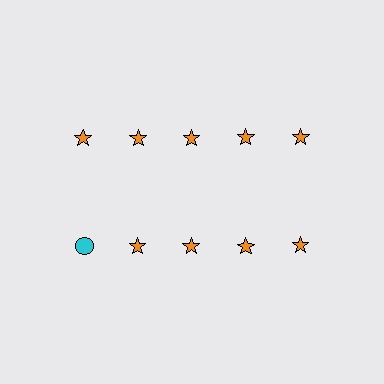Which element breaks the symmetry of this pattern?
The cyan circle in the second row, leftmost column breaks the symmetry. All other shapes are orange stars.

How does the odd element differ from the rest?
It differs in both color (cyan instead of orange) and shape (circle instead of star).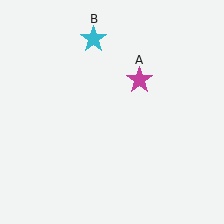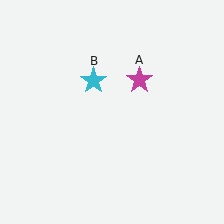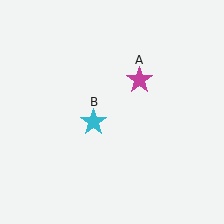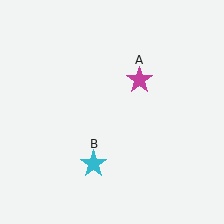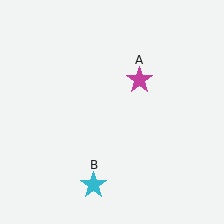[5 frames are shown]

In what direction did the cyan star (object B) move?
The cyan star (object B) moved down.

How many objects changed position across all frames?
1 object changed position: cyan star (object B).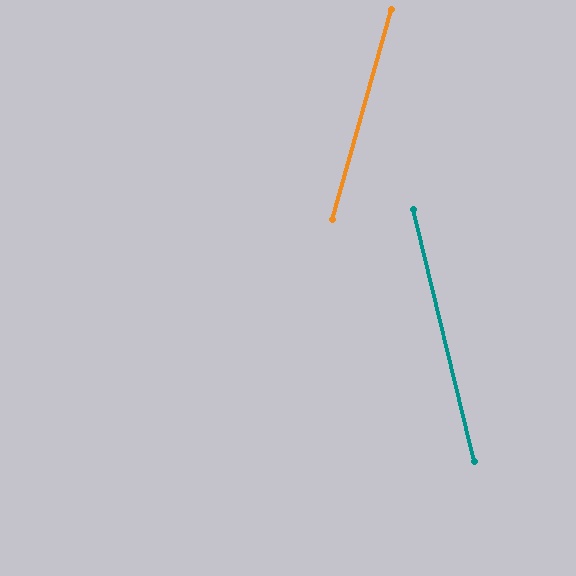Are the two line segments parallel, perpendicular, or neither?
Neither parallel nor perpendicular — they differ by about 30°.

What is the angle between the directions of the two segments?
Approximately 30 degrees.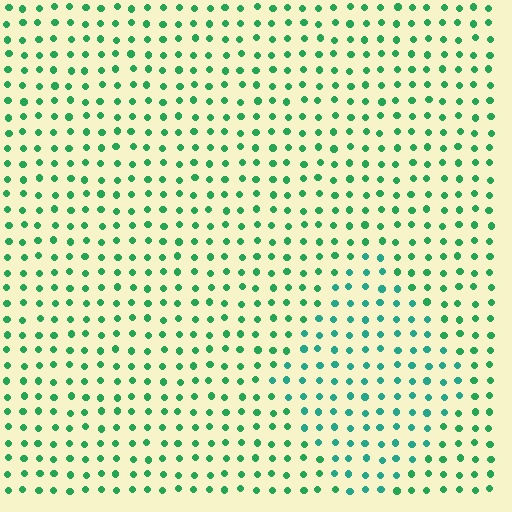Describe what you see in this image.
The image is filled with small green elements in a uniform arrangement. A diamond-shaped region is visible where the elements are tinted to a slightly different hue, forming a subtle color boundary.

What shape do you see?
I see a diamond.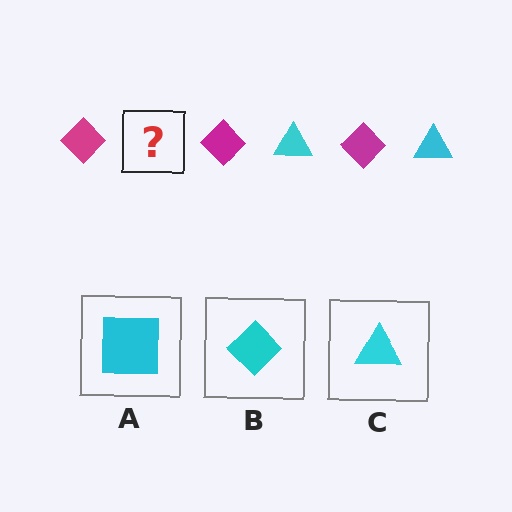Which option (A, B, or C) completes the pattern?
C.